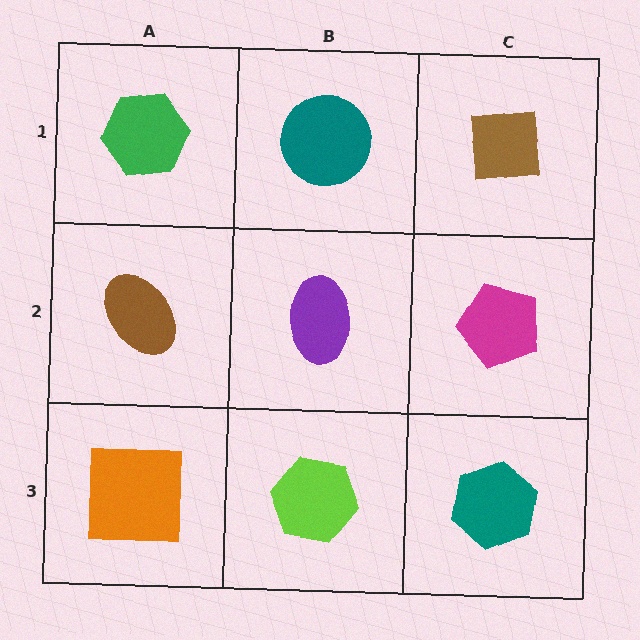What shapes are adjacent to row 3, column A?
A brown ellipse (row 2, column A), a lime hexagon (row 3, column B).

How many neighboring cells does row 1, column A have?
2.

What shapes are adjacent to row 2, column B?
A teal circle (row 1, column B), a lime hexagon (row 3, column B), a brown ellipse (row 2, column A), a magenta pentagon (row 2, column C).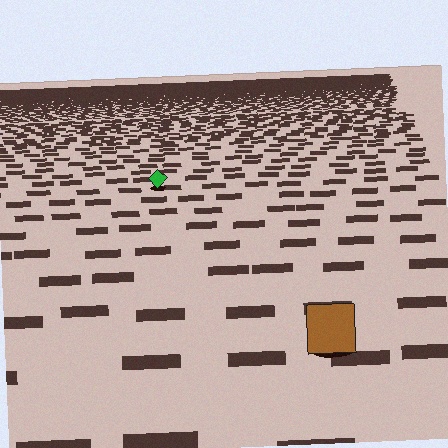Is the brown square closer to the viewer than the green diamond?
Yes. The brown square is closer — you can tell from the texture gradient: the ground texture is coarser near it.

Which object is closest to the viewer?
The brown square is closest. The texture marks near it are larger and more spread out.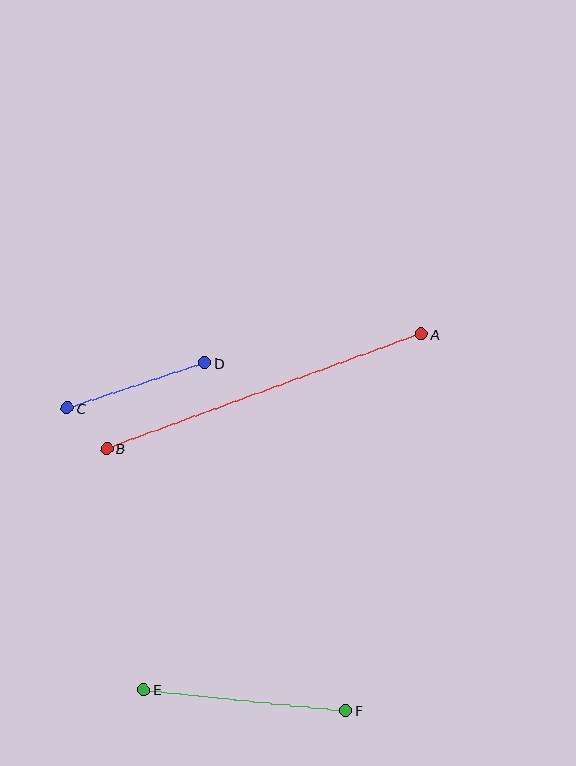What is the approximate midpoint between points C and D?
The midpoint is at approximately (136, 385) pixels.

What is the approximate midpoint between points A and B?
The midpoint is at approximately (264, 391) pixels.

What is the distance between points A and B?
The distance is approximately 335 pixels.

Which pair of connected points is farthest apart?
Points A and B are farthest apart.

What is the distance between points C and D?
The distance is approximately 145 pixels.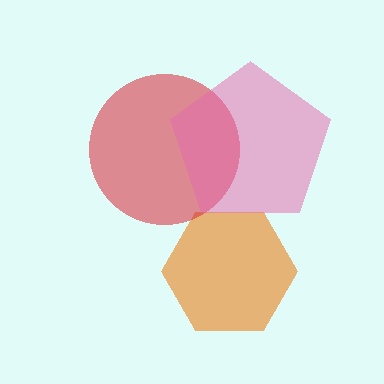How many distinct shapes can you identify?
There are 3 distinct shapes: an orange hexagon, a red circle, a pink pentagon.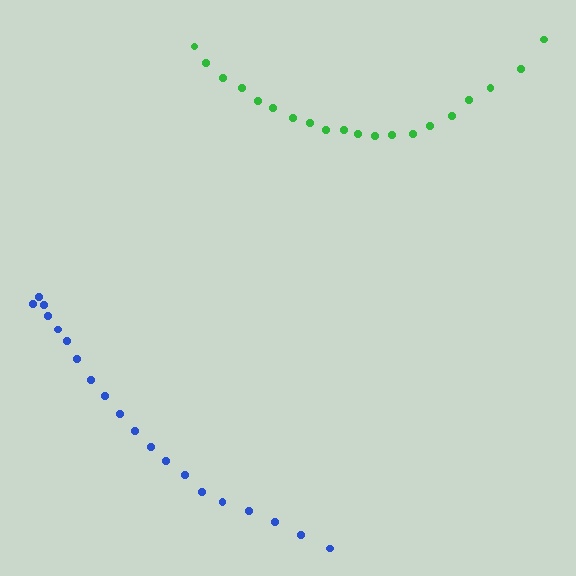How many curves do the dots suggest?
There are 2 distinct paths.